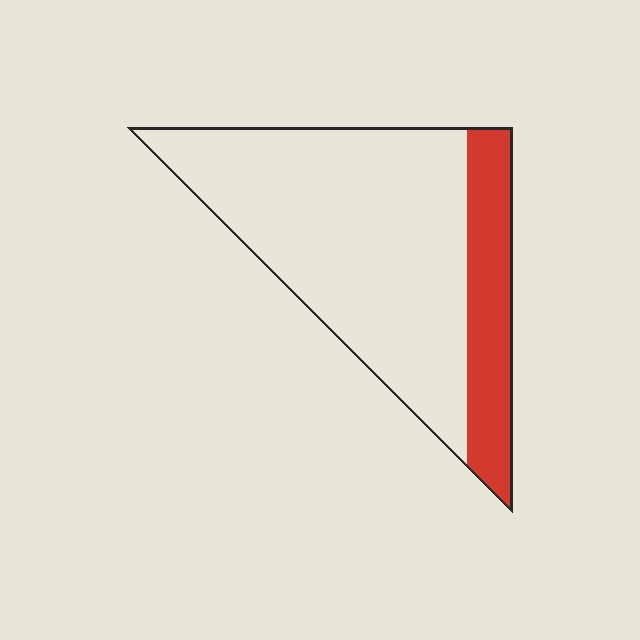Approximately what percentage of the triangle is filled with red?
Approximately 20%.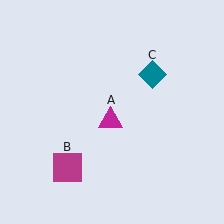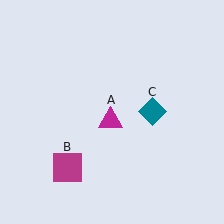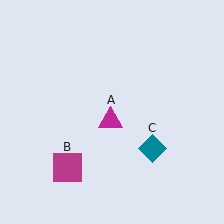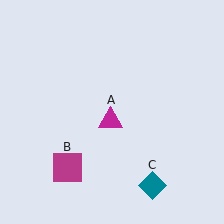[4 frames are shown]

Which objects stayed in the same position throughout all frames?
Magenta triangle (object A) and magenta square (object B) remained stationary.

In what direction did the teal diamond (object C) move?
The teal diamond (object C) moved down.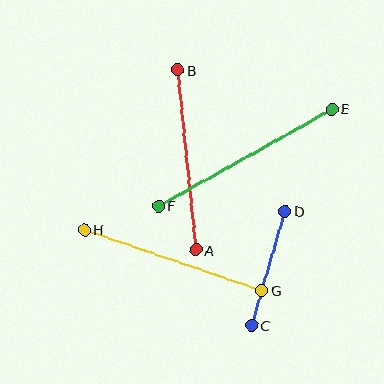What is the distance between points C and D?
The distance is approximately 119 pixels.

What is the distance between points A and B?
The distance is approximately 181 pixels.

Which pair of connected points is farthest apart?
Points E and F are farthest apart.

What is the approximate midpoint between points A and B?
The midpoint is at approximately (187, 160) pixels.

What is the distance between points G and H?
The distance is approximately 187 pixels.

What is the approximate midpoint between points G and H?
The midpoint is at approximately (173, 260) pixels.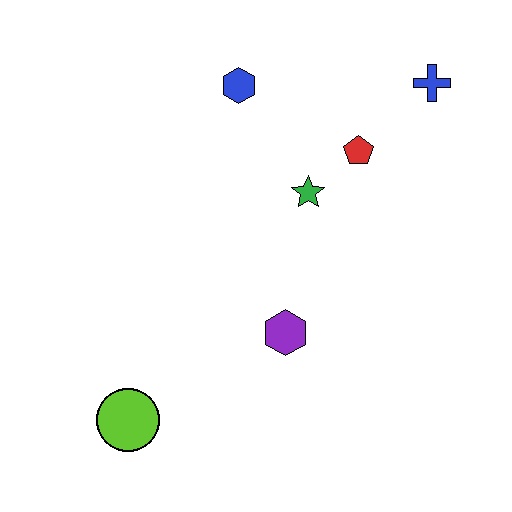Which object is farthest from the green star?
The lime circle is farthest from the green star.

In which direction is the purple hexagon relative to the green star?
The purple hexagon is below the green star.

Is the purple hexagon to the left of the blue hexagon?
No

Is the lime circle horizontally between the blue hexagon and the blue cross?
No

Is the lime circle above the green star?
No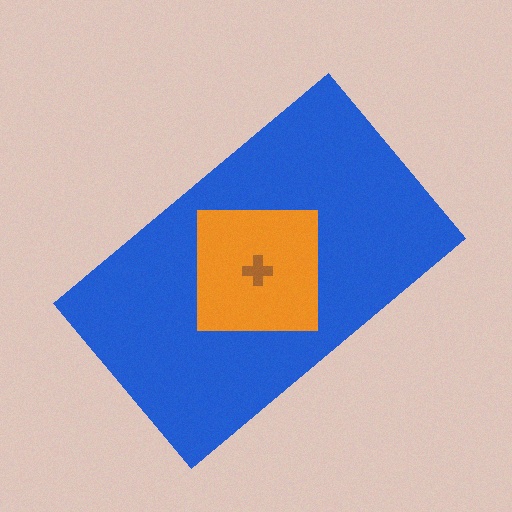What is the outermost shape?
The blue rectangle.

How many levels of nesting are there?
3.